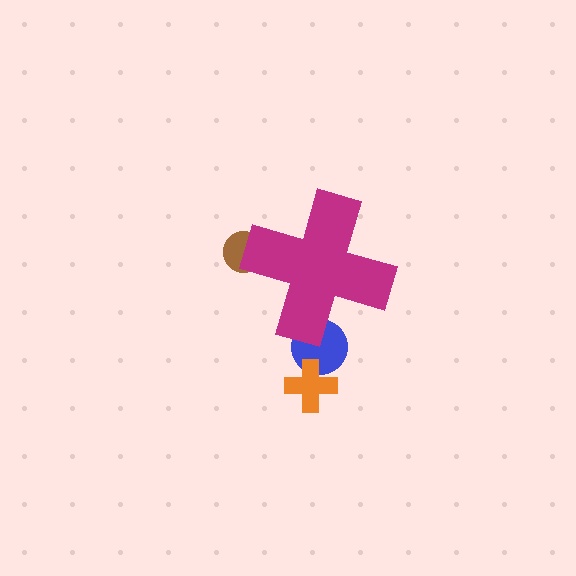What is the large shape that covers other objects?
A magenta cross.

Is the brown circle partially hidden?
Yes, the brown circle is partially hidden behind the magenta cross.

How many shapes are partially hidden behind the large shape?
2 shapes are partially hidden.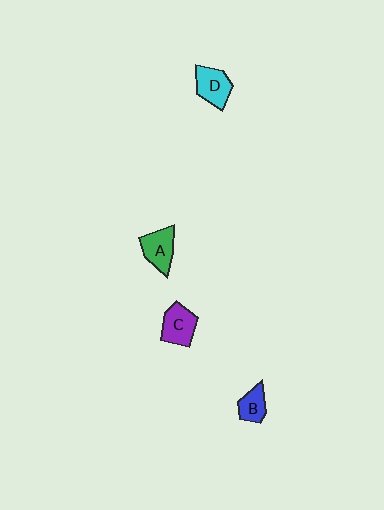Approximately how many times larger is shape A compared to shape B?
Approximately 1.4 times.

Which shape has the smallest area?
Shape B (blue).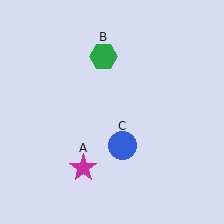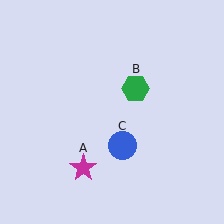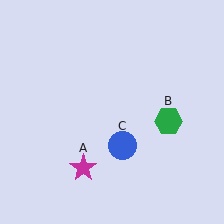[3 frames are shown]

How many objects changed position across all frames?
1 object changed position: green hexagon (object B).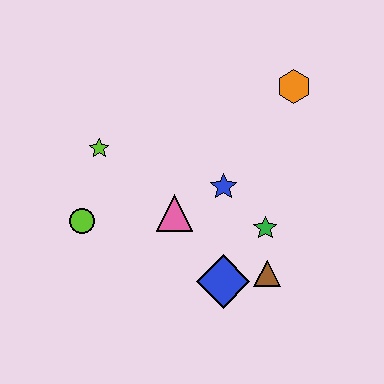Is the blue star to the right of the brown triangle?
No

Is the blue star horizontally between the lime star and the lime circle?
No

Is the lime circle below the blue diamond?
No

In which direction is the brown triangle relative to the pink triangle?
The brown triangle is to the right of the pink triangle.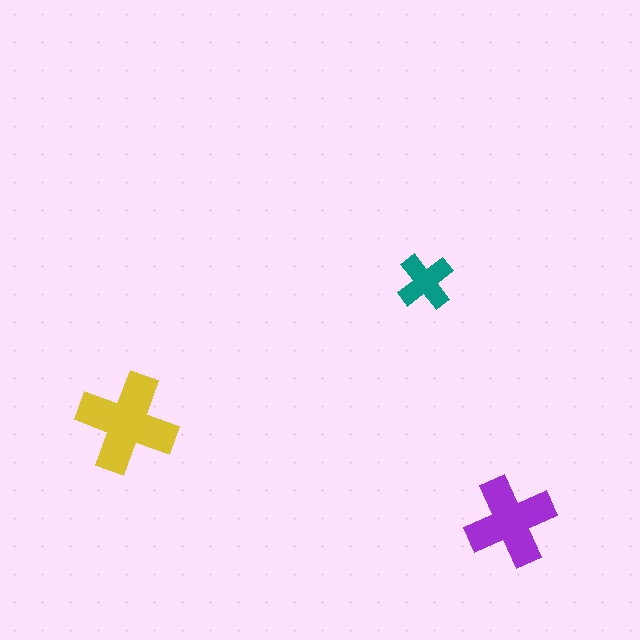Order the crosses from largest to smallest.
the yellow one, the purple one, the teal one.